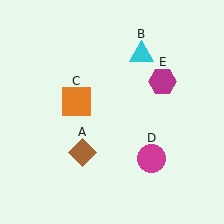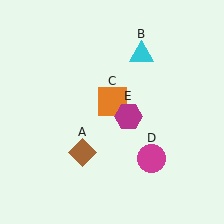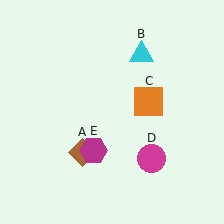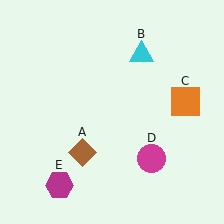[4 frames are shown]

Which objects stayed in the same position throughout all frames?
Brown diamond (object A) and cyan triangle (object B) and magenta circle (object D) remained stationary.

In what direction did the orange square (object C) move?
The orange square (object C) moved right.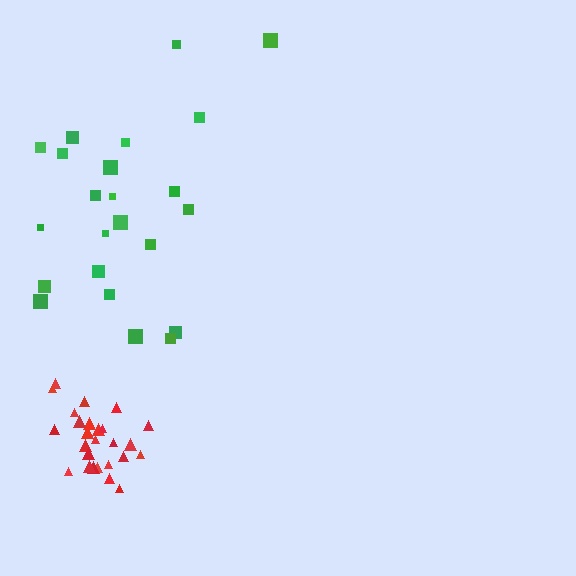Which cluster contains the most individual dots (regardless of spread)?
Red (26).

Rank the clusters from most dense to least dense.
red, green.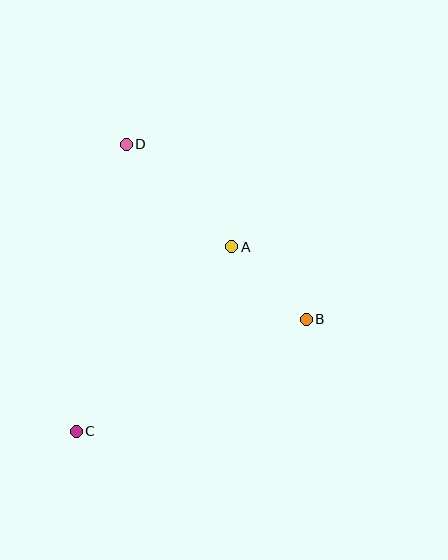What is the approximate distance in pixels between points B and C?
The distance between B and C is approximately 256 pixels.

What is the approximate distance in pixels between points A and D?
The distance between A and D is approximately 147 pixels.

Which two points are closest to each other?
Points A and B are closest to each other.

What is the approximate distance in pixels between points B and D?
The distance between B and D is approximately 251 pixels.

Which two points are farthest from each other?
Points C and D are farthest from each other.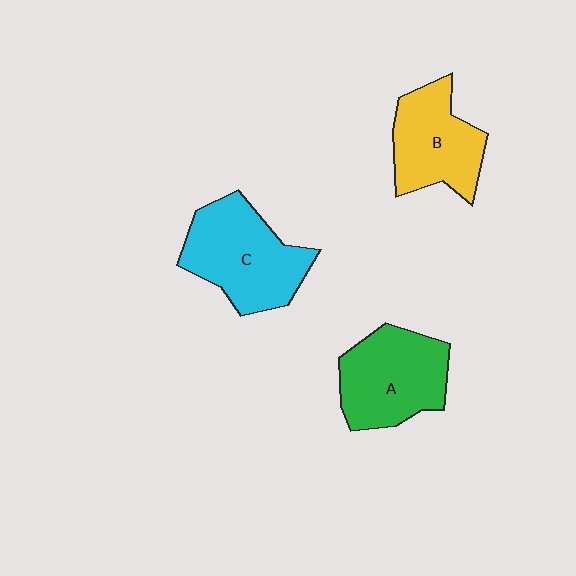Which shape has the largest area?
Shape C (cyan).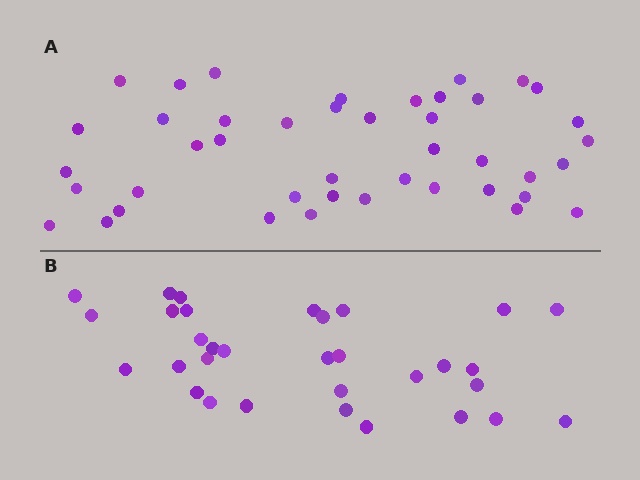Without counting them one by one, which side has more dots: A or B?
Region A (the top region) has more dots.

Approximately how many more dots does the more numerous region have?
Region A has roughly 12 or so more dots than region B.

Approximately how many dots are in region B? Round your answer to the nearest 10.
About 30 dots. (The exact count is 32, which rounds to 30.)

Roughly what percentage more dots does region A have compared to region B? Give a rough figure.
About 35% more.